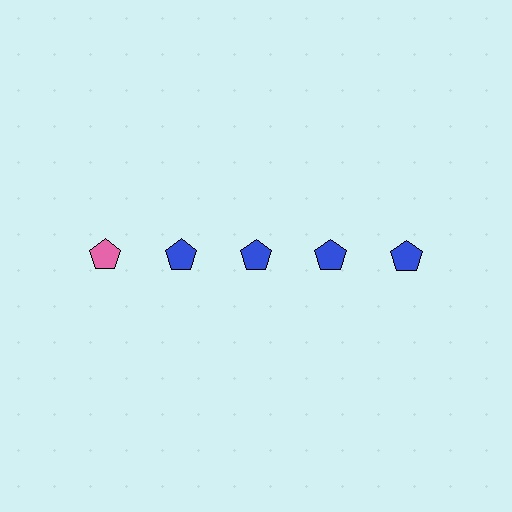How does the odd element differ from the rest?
It has a different color: pink instead of blue.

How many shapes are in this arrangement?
There are 5 shapes arranged in a grid pattern.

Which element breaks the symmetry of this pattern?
The pink pentagon in the top row, leftmost column breaks the symmetry. All other shapes are blue pentagons.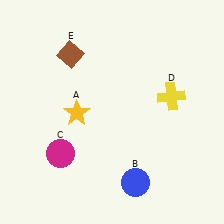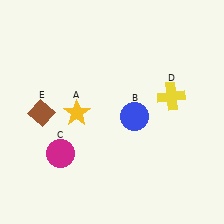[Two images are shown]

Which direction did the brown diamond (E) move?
The brown diamond (E) moved down.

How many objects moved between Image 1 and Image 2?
2 objects moved between the two images.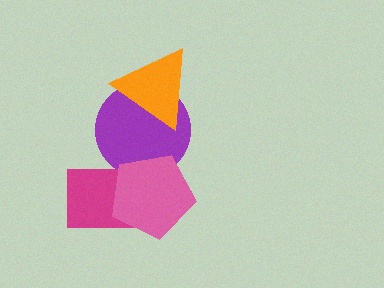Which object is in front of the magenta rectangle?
The pink pentagon is in front of the magenta rectangle.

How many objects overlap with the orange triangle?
1 object overlaps with the orange triangle.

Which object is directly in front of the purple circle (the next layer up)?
The orange triangle is directly in front of the purple circle.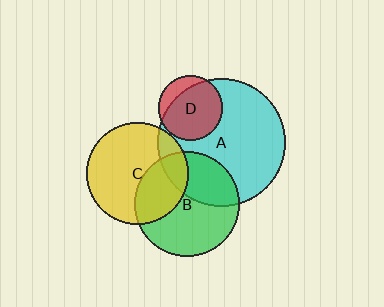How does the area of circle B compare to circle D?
Approximately 2.6 times.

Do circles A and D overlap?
Yes.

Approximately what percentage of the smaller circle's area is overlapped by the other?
Approximately 80%.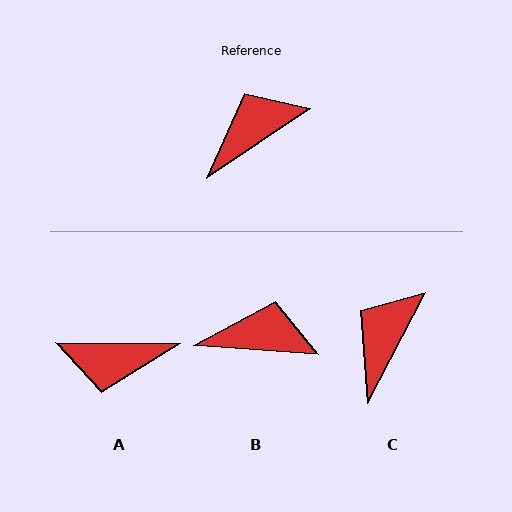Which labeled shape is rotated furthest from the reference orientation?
A, about 146 degrees away.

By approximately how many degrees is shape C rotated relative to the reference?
Approximately 28 degrees counter-clockwise.